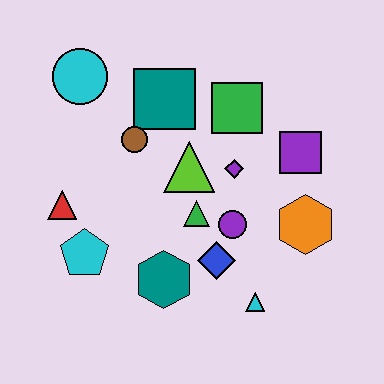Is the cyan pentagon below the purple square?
Yes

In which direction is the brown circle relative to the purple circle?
The brown circle is to the left of the purple circle.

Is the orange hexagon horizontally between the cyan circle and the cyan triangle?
No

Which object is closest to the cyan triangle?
The blue diamond is closest to the cyan triangle.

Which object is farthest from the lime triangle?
The cyan triangle is farthest from the lime triangle.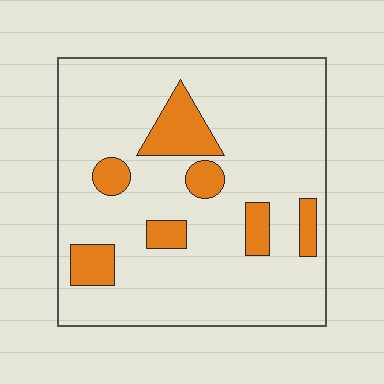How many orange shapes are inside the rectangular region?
7.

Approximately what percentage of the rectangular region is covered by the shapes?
Approximately 15%.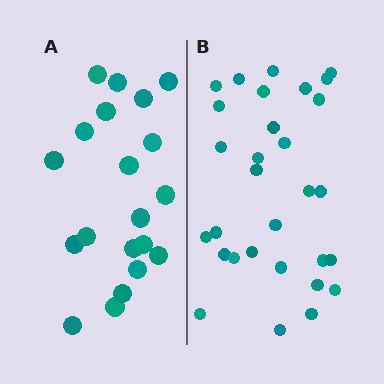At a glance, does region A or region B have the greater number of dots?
Region B (the right region) has more dots.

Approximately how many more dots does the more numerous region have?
Region B has roughly 10 or so more dots than region A.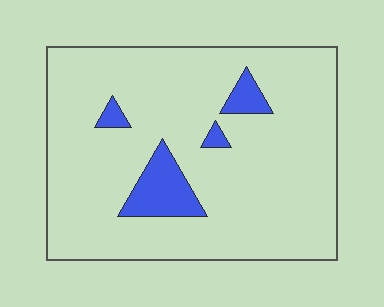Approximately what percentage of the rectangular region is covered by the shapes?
Approximately 10%.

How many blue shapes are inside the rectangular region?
4.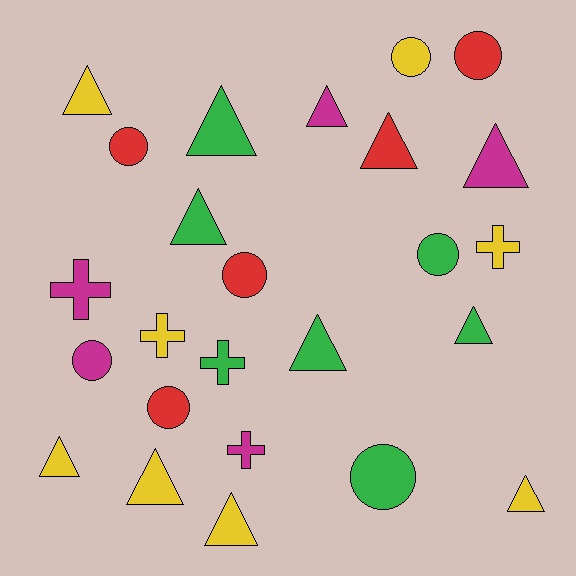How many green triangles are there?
There are 4 green triangles.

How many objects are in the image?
There are 25 objects.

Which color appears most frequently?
Yellow, with 8 objects.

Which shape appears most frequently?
Triangle, with 12 objects.